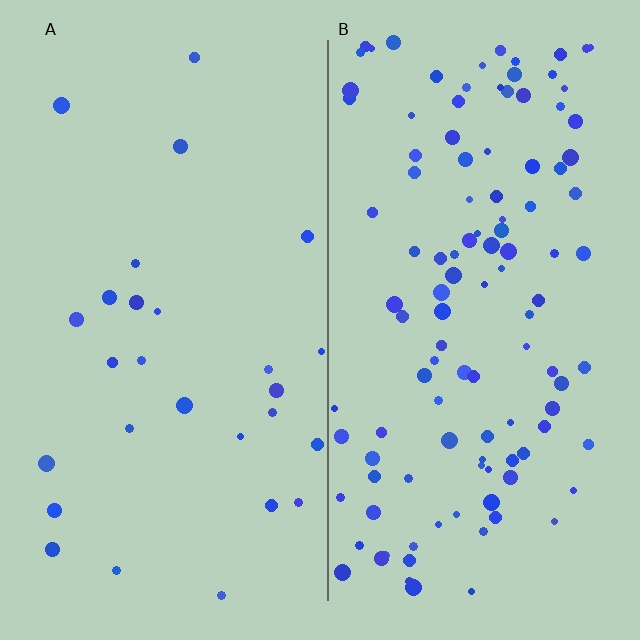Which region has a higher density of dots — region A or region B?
B (the right).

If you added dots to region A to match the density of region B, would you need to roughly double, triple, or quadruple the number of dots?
Approximately quadruple.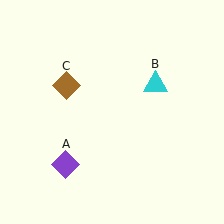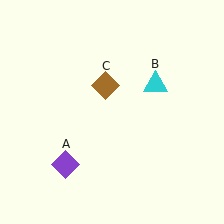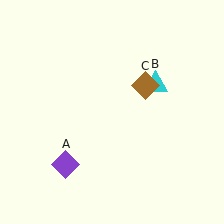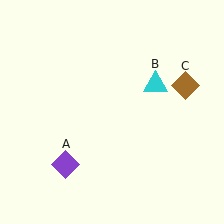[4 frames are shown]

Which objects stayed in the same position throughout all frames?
Purple diamond (object A) and cyan triangle (object B) remained stationary.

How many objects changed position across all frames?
1 object changed position: brown diamond (object C).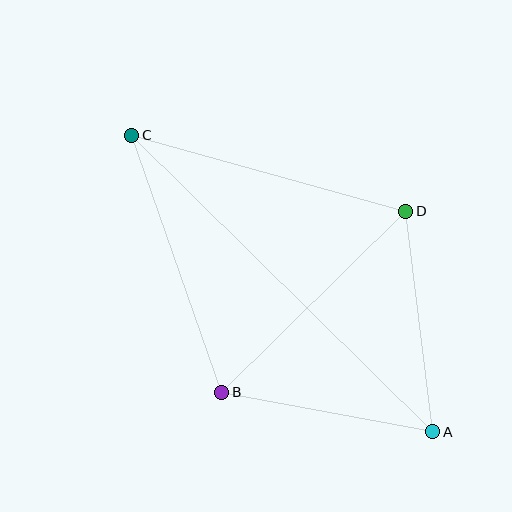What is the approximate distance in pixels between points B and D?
The distance between B and D is approximately 258 pixels.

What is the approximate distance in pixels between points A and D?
The distance between A and D is approximately 222 pixels.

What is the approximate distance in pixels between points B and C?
The distance between B and C is approximately 272 pixels.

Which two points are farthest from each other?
Points A and C are farthest from each other.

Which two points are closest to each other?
Points A and B are closest to each other.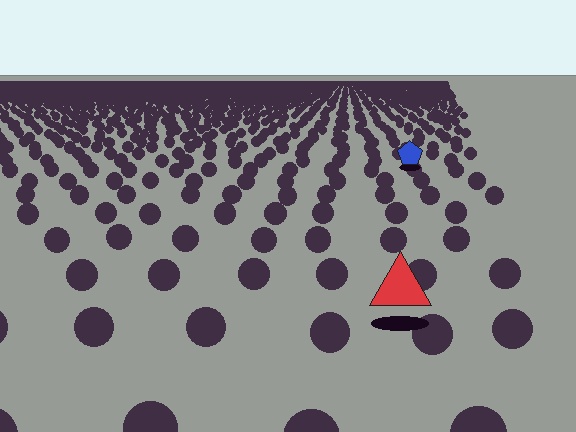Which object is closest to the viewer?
The red triangle is closest. The texture marks near it are larger and more spread out.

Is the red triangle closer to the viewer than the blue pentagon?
Yes. The red triangle is closer — you can tell from the texture gradient: the ground texture is coarser near it.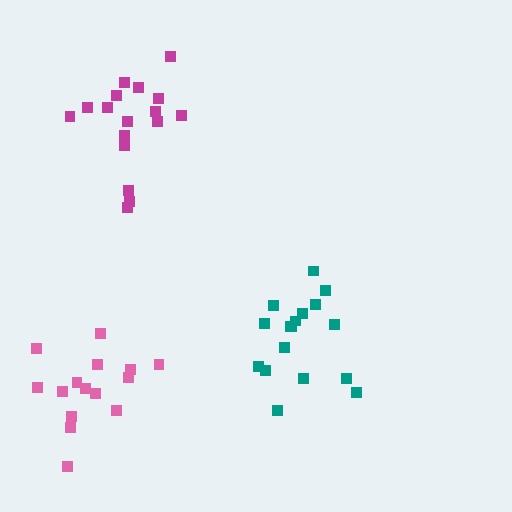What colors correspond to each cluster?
The clusters are colored: teal, magenta, pink.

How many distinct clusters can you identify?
There are 3 distinct clusters.